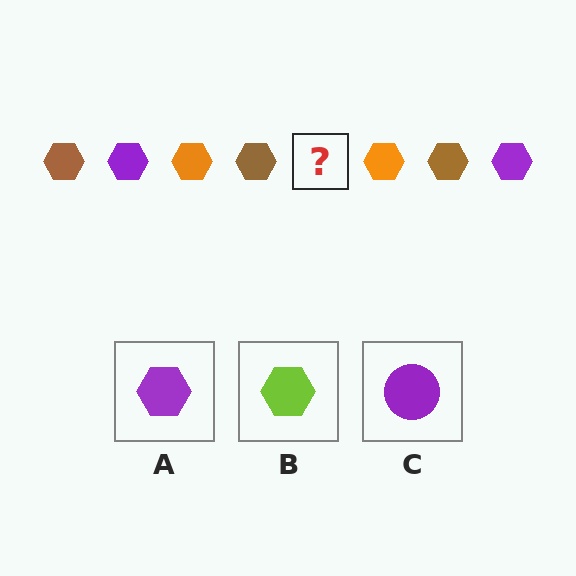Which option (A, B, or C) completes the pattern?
A.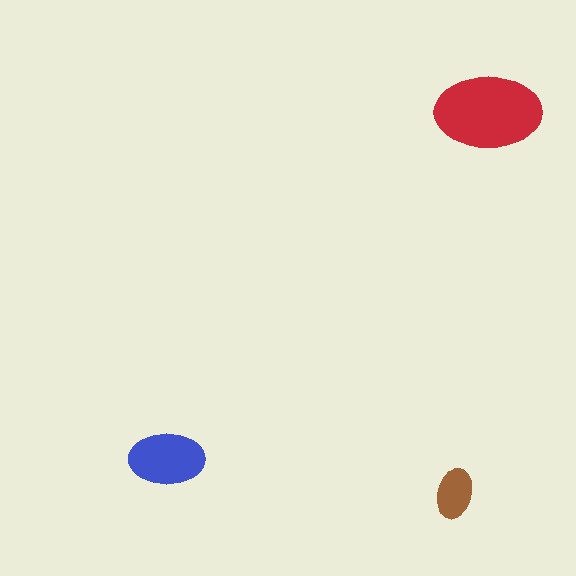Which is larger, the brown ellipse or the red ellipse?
The red one.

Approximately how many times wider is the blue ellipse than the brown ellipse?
About 1.5 times wider.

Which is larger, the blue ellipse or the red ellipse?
The red one.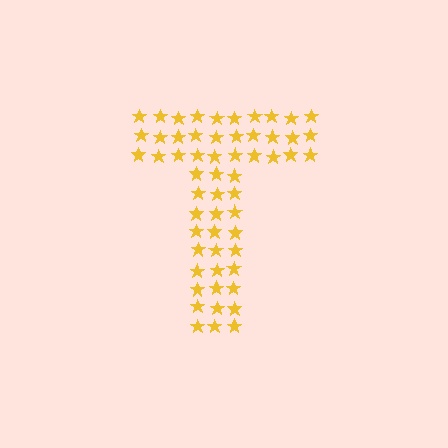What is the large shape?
The large shape is the letter T.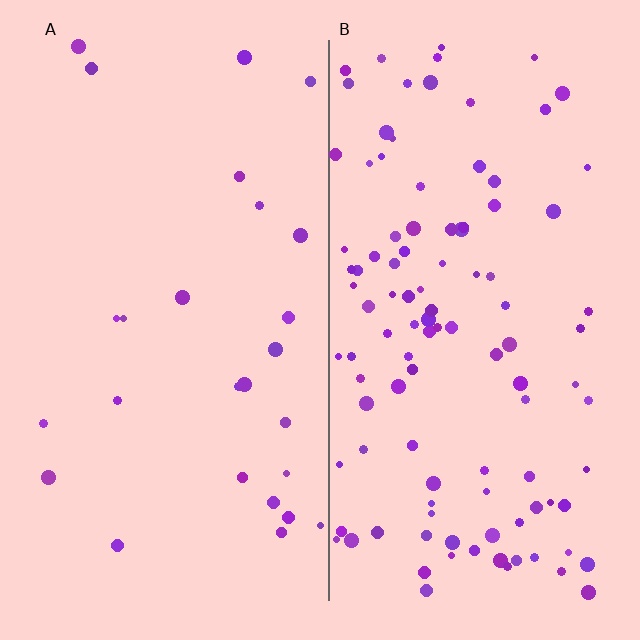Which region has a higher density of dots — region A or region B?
B (the right).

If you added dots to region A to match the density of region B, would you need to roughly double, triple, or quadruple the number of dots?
Approximately quadruple.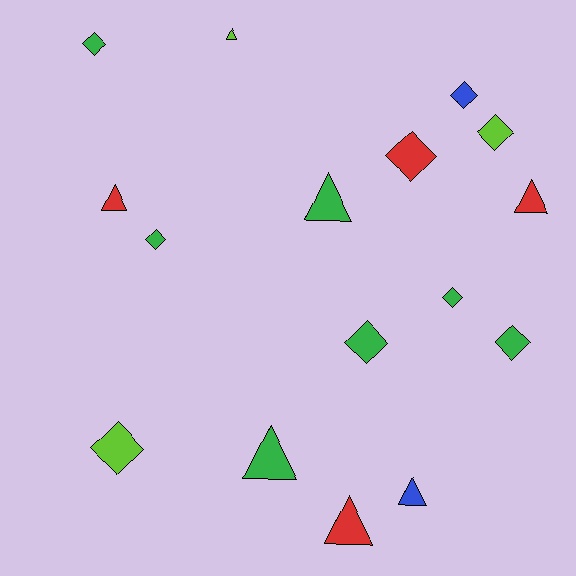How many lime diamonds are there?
There are 2 lime diamonds.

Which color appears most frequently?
Green, with 7 objects.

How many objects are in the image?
There are 16 objects.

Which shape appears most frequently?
Diamond, with 9 objects.